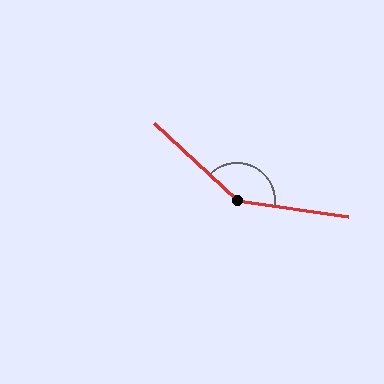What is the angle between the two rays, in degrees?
Approximately 145 degrees.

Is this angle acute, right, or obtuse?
It is obtuse.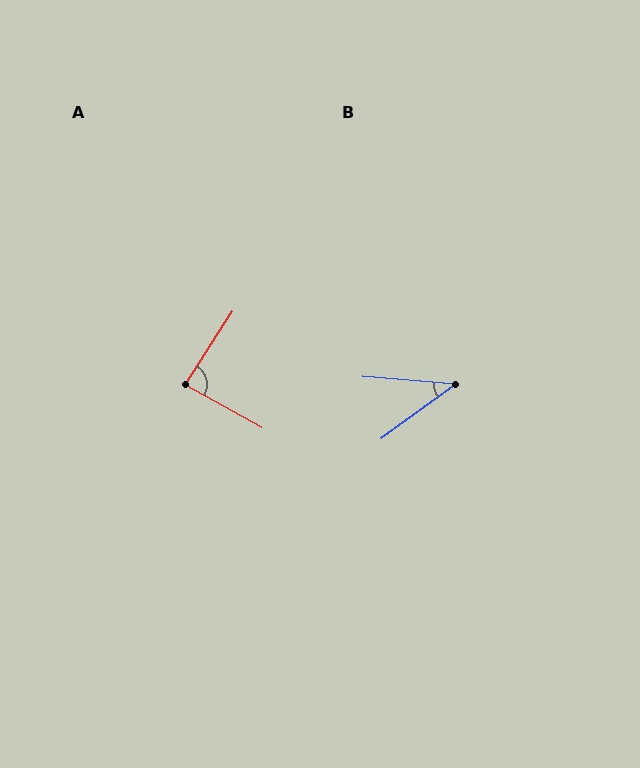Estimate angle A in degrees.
Approximately 86 degrees.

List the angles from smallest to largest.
B (41°), A (86°).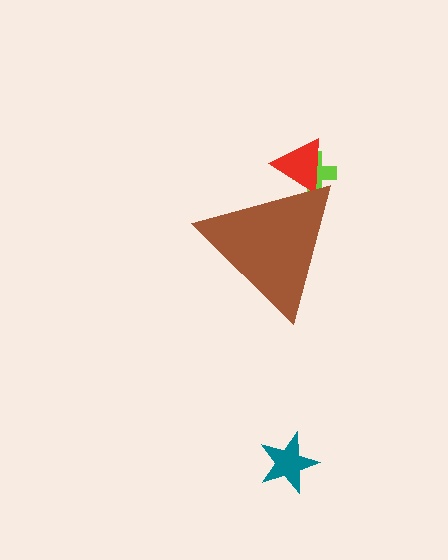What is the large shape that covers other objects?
A brown triangle.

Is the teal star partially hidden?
No, the teal star is fully visible.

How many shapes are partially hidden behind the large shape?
2 shapes are partially hidden.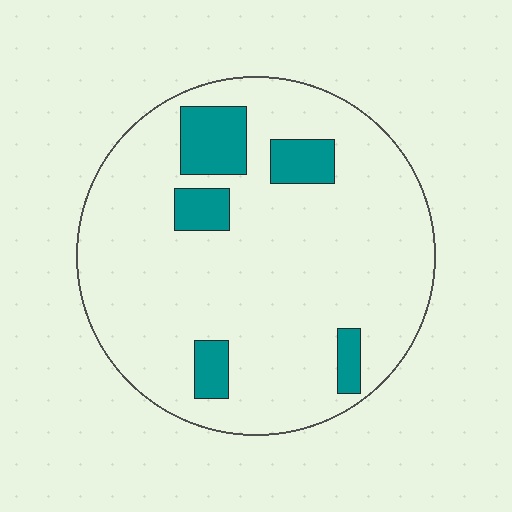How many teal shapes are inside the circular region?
5.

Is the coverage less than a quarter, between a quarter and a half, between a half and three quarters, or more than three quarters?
Less than a quarter.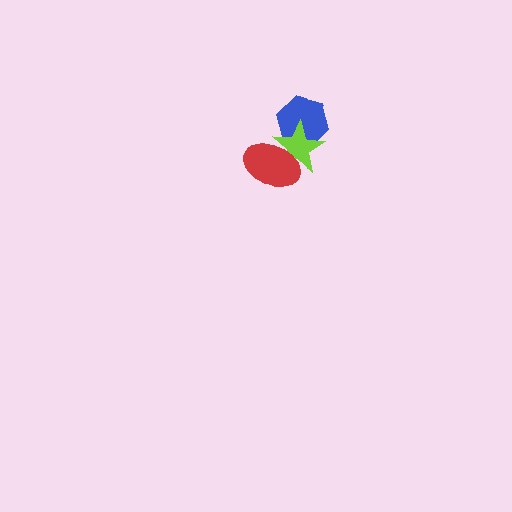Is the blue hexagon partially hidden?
Yes, it is partially covered by another shape.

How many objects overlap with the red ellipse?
1 object overlaps with the red ellipse.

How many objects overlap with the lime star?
2 objects overlap with the lime star.